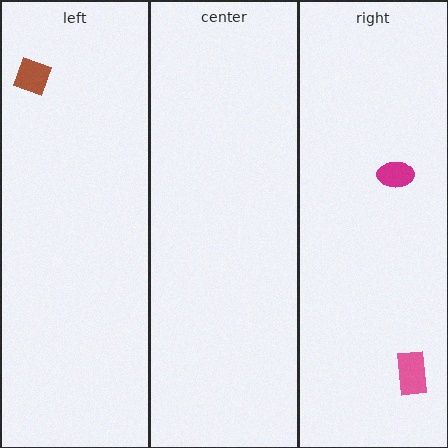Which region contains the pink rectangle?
The right region.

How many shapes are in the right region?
2.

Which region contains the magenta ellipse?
The right region.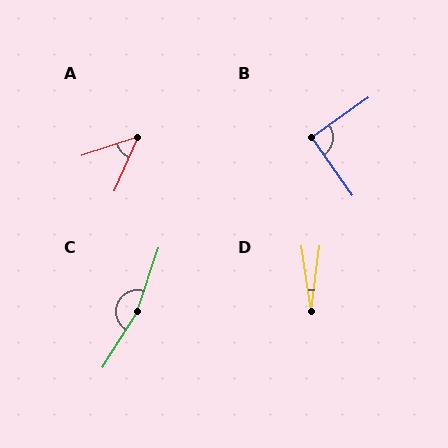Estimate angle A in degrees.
Approximately 48 degrees.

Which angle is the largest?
C, at approximately 167 degrees.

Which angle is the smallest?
D, at approximately 16 degrees.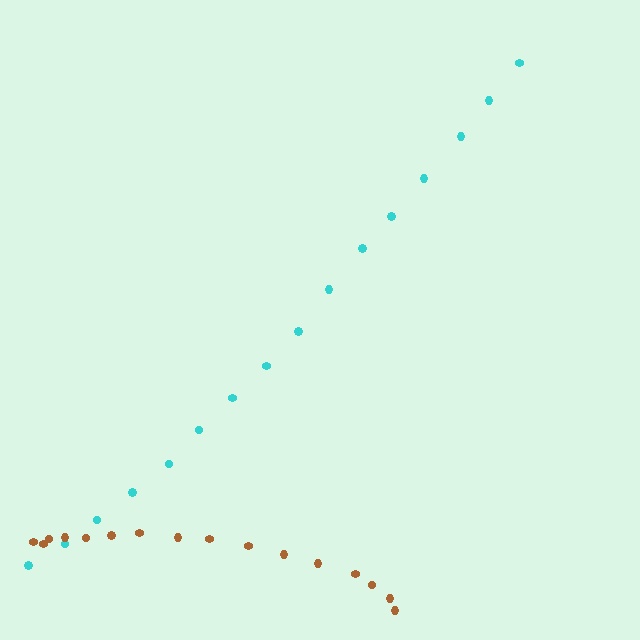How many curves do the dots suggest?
There are 2 distinct paths.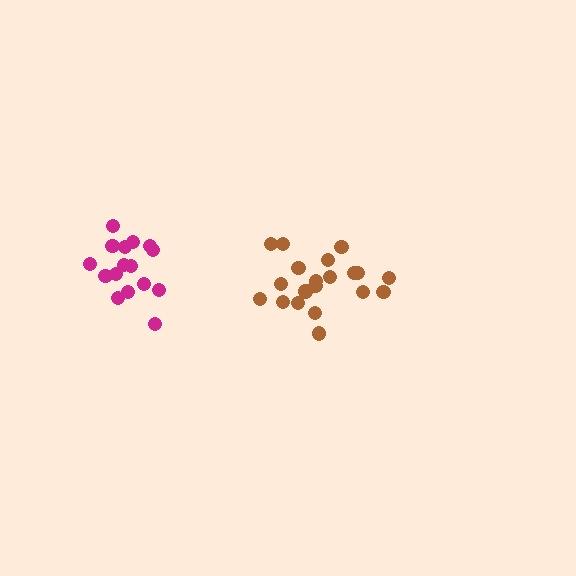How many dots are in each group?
Group 1: 20 dots, Group 2: 16 dots (36 total).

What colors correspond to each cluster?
The clusters are colored: brown, magenta.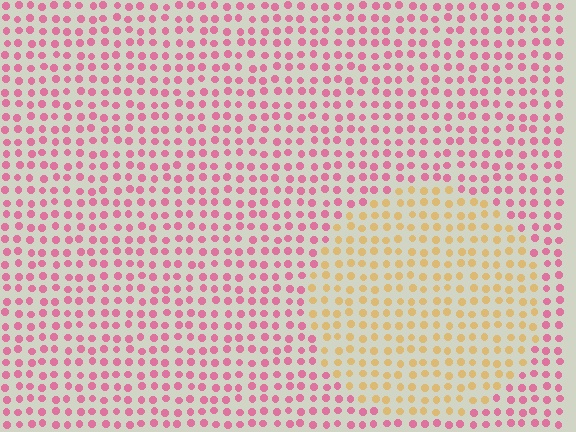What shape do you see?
I see a circle.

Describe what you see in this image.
The image is filled with small pink elements in a uniform arrangement. A circle-shaped region is visible where the elements are tinted to a slightly different hue, forming a subtle color boundary.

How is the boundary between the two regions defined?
The boundary is defined purely by a slight shift in hue (about 64 degrees). Spacing, size, and orientation are identical on both sides.